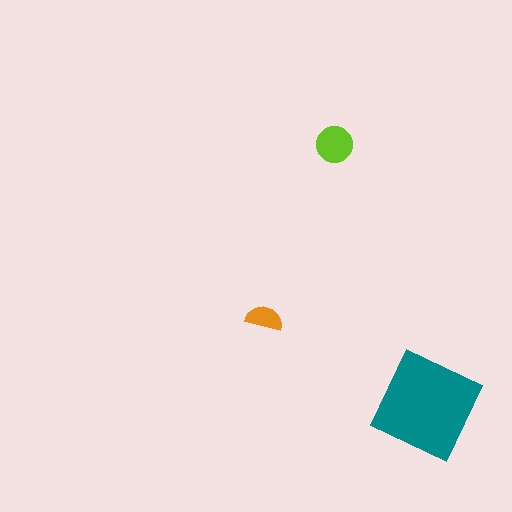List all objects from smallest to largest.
The orange semicircle, the lime circle, the teal diamond.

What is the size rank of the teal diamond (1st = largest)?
1st.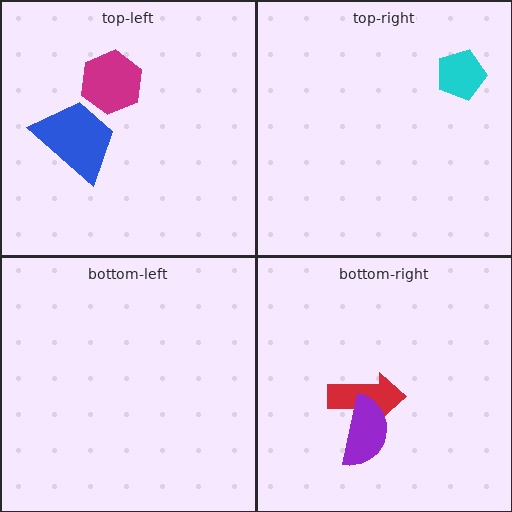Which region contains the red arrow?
The bottom-right region.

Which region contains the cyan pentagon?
The top-right region.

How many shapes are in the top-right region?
1.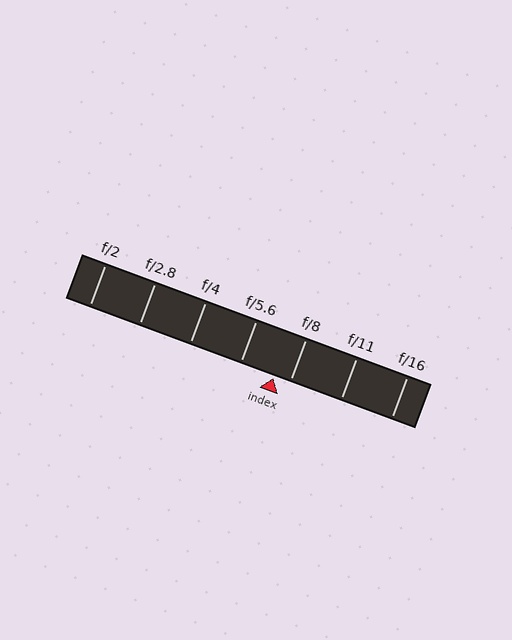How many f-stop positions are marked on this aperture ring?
There are 7 f-stop positions marked.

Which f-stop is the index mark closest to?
The index mark is closest to f/8.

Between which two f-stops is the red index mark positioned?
The index mark is between f/5.6 and f/8.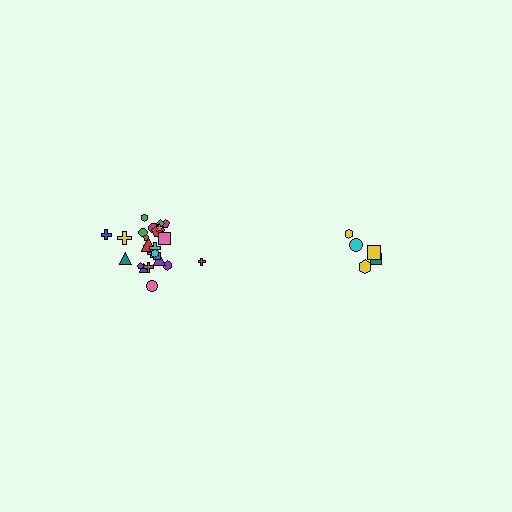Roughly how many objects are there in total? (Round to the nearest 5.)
Roughly 30 objects in total.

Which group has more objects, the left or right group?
The left group.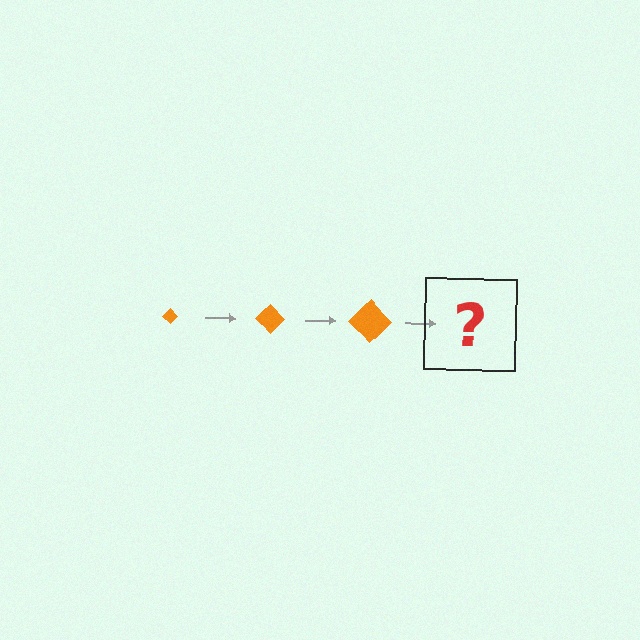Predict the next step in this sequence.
The next step is an orange diamond, larger than the previous one.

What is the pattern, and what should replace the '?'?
The pattern is that the diamond gets progressively larger each step. The '?' should be an orange diamond, larger than the previous one.